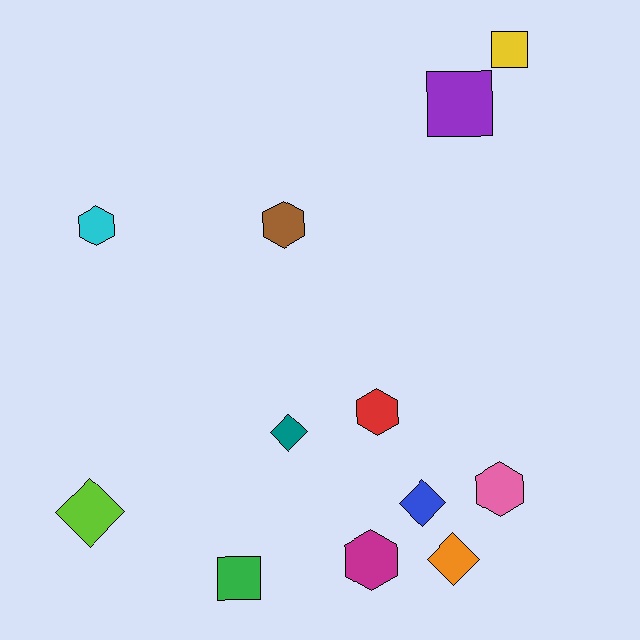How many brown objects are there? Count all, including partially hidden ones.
There is 1 brown object.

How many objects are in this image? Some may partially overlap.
There are 12 objects.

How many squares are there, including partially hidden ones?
There are 3 squares.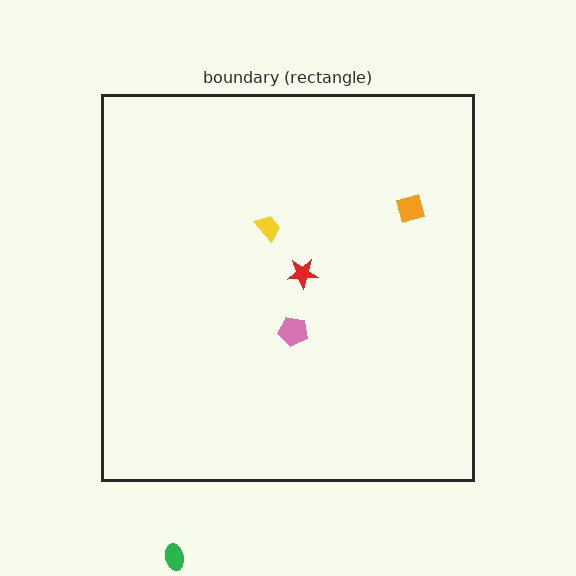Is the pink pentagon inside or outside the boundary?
Inside.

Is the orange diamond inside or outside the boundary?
Inside.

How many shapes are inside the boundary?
4 inside, 1 outside.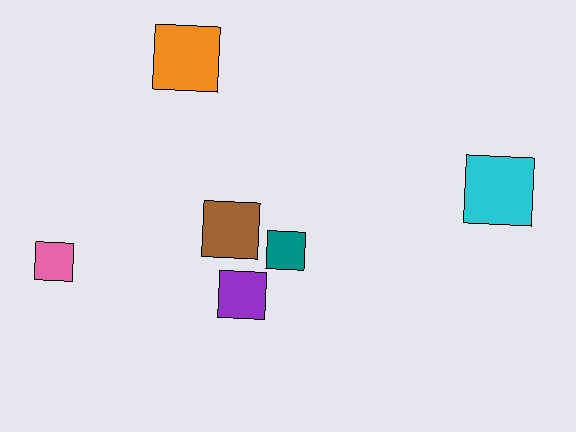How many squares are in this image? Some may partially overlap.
There are 6 squares.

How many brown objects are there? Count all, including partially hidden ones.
There is 1 brown object.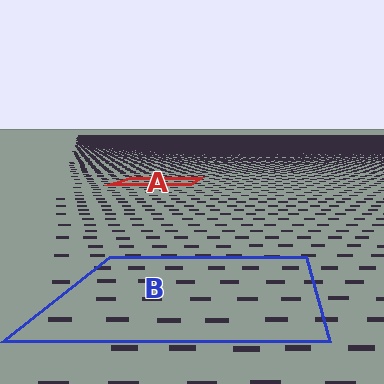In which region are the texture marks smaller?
The texture marks are smaller in region A, because it is farther away.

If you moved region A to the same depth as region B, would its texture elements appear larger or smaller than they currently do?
They would appear larger. At a closer depth, the same texture elements are projected at a bigger on-screen size.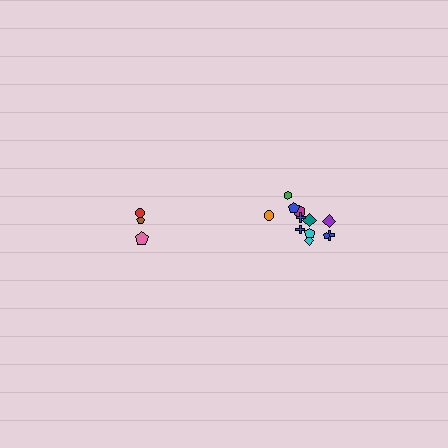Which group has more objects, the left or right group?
The right group.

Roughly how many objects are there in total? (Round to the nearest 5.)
Roughly 15 objects in total.